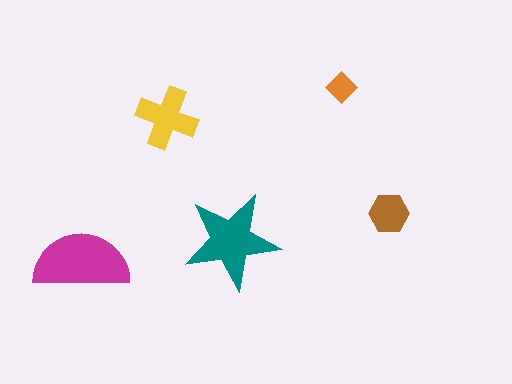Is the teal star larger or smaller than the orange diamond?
Larger.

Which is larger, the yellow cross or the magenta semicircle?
The magenta semicircle.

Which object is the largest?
The magenta semicircle.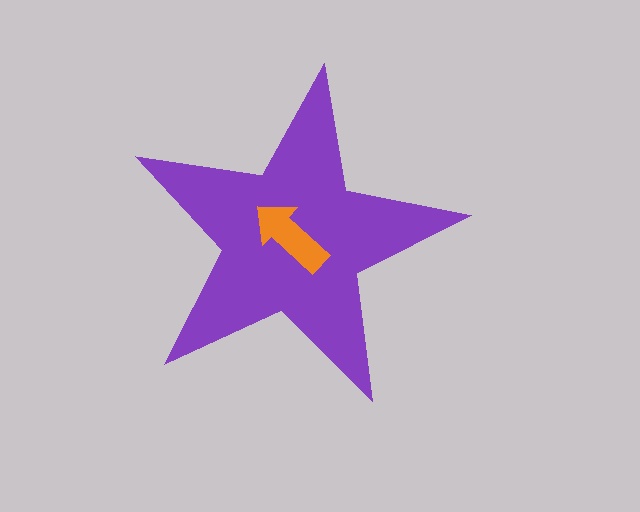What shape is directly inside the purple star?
The orange arrow.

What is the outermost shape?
The purple star.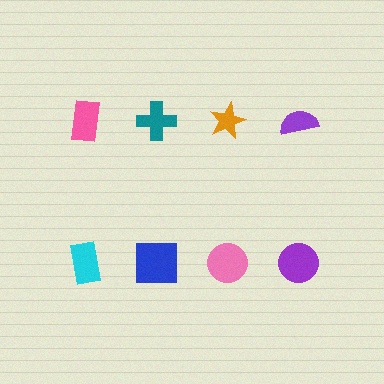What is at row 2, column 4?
A purple circle.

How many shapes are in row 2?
4 shapes.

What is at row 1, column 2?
A teal cross.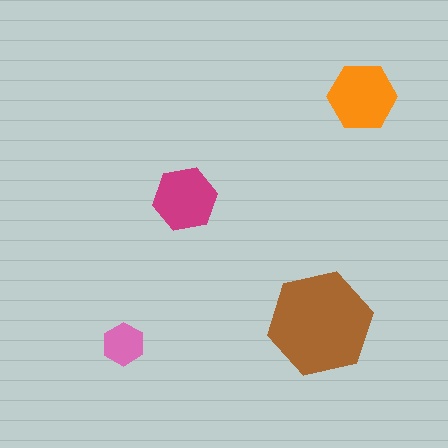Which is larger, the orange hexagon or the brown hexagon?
The brown one.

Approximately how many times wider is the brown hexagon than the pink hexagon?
About 2.5 times wider.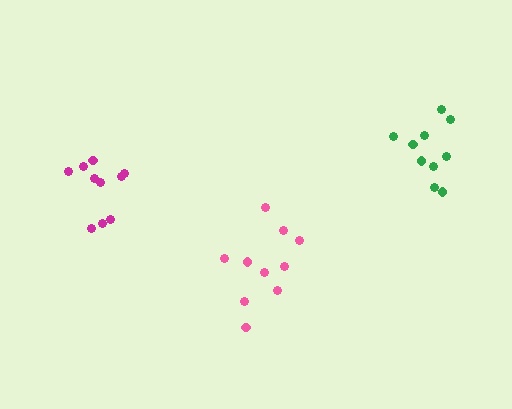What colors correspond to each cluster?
The clusters are colored: magenta, pink, green.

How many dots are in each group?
Group 1: 10 dots, Group 2: 10 dots, Group 3: 10 dots (30 total).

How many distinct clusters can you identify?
There are 3 distinct clusters.